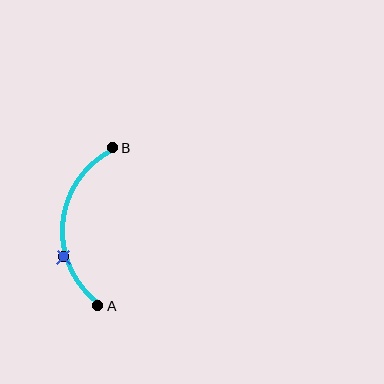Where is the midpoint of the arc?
The arc midpoint is the point on the curve farthest from the straight line joining A and B. It sits to the left of that line.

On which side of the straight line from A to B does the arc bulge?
The arc bulges to the left of the straight line connecting A and B.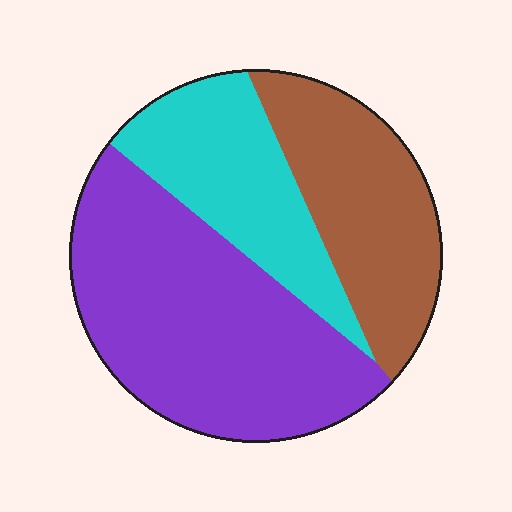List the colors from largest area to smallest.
From largest to smallest: purple, brown, cyan.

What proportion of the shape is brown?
Brown covers 28% of the shape.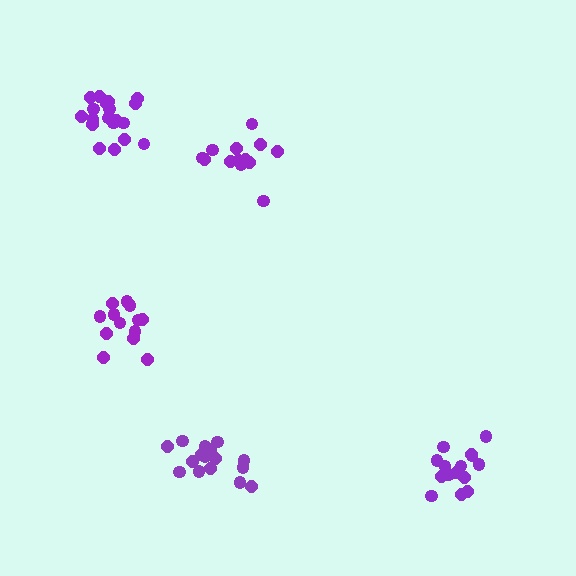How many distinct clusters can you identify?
There are 5 distinct clusters.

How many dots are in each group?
Group 1: 19 dots, Group 2: 13 dots, Group 3: 18 dots, Group 4: 13 dots, Group 5: 15 dots (78 total).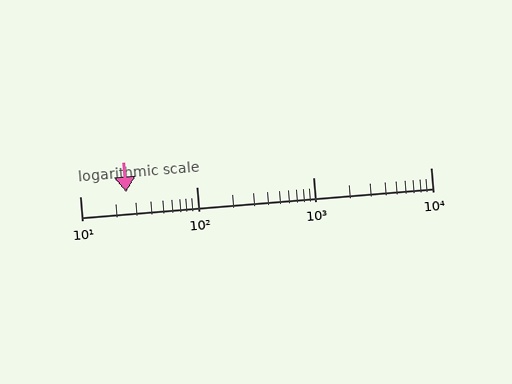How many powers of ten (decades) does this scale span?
The scale spans 3 decades, from 10 to 10000.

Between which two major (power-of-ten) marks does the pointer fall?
The pointer is between 10 and 100.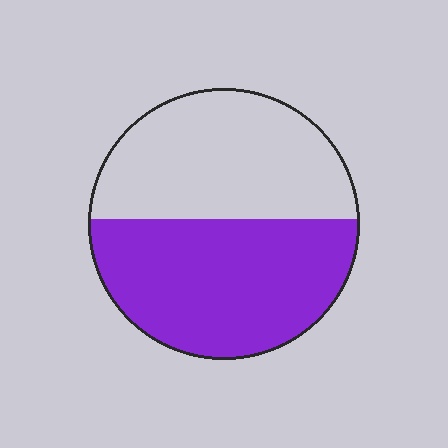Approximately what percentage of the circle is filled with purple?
Approximately 50%.